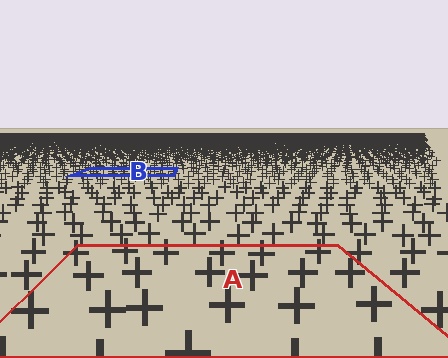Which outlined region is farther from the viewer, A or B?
Region B is farther from the viewer — the texture elements inside it appear smaller and more densely packed.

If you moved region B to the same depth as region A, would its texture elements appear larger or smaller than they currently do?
They would appear larger. At a closer depth, the same texture elements are projected at a bigger on-screen size.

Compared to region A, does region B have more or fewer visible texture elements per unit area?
Region B has more texture elements per unit area — they are packed more densely because it is farther away.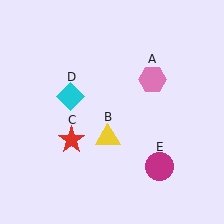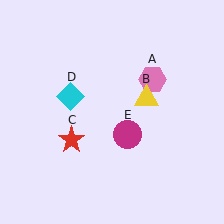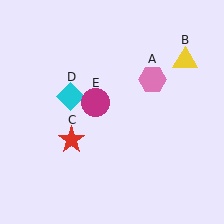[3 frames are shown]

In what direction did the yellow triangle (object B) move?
The yellow triangle (object B) moved up and to the right.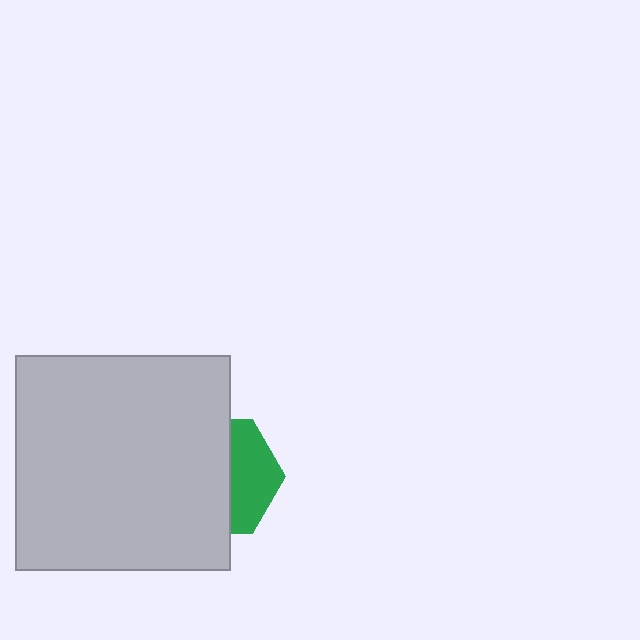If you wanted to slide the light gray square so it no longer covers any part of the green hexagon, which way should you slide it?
Slide it left — that is the most direct way to separate the two shapes.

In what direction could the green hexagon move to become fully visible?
The green hexagon could move right. That would shift it out from behind the light gray square entirely.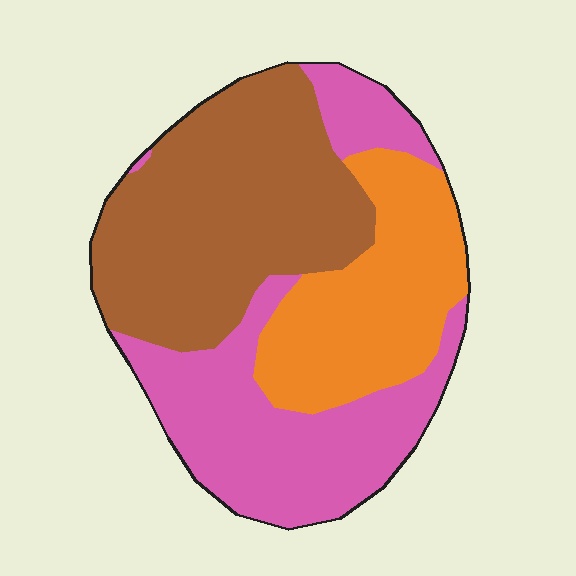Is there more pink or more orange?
Pink.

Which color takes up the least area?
Orange, at roughly 25%.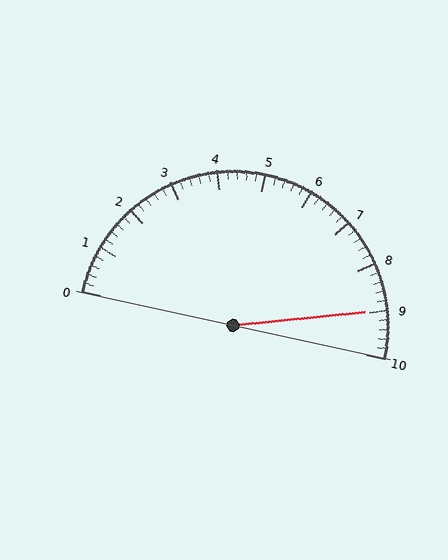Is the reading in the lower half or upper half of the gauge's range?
The reading is in the upper half of the range (0 to 10).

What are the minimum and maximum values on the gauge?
The gauge ranges from 0 to 10.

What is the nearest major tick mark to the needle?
The nearest major tick mark is 9.